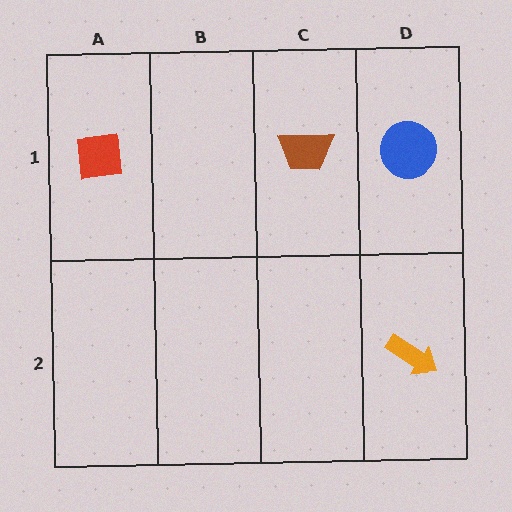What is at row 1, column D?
A blue circle.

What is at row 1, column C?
A brown trapezoid.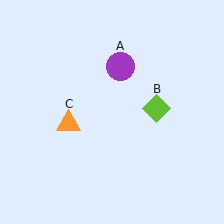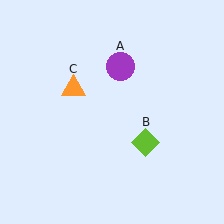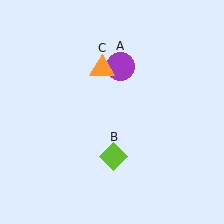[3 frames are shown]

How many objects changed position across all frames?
2 objects changed position: lime diamond (object B), orange triangle (object C).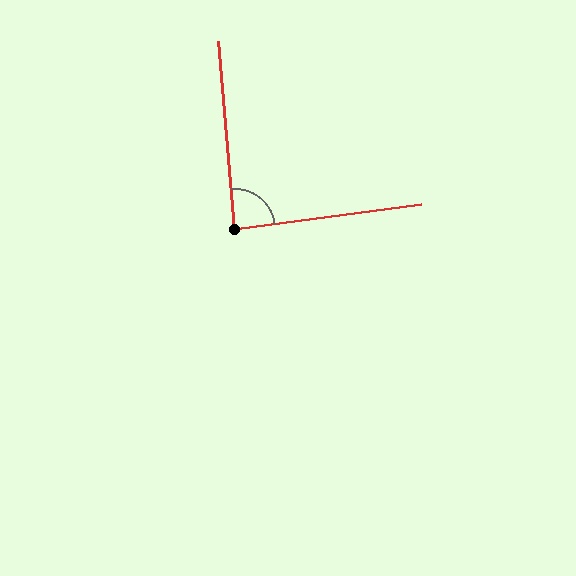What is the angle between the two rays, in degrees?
Approximately 88 degrees.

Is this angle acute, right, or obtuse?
It is approximately a right angle.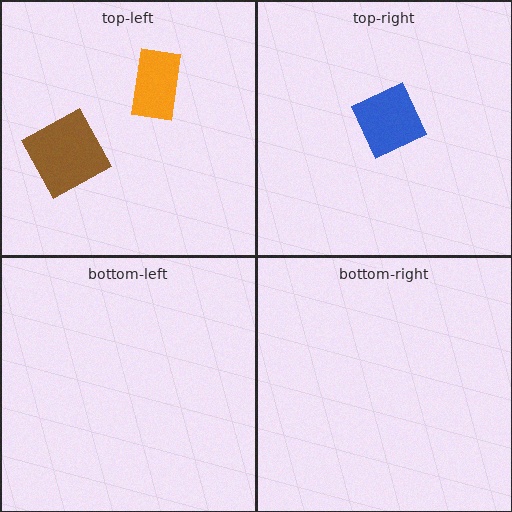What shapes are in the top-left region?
The brown square, the orange rectangle.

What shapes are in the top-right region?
The blue diamond.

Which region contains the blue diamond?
The top-right region.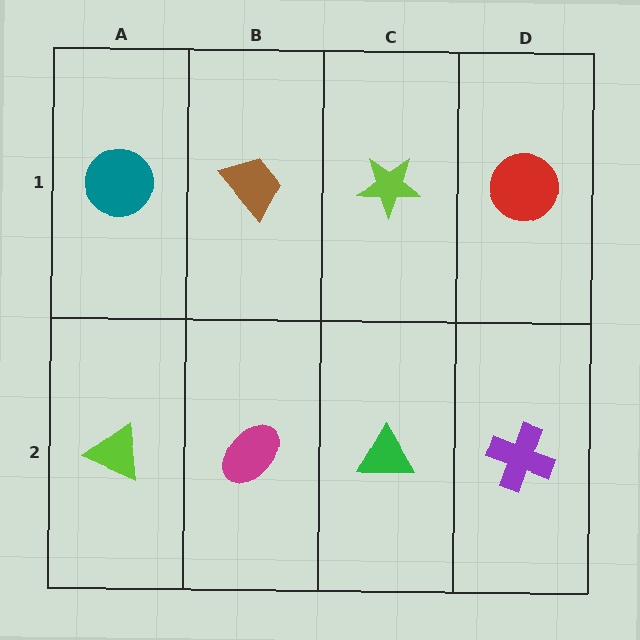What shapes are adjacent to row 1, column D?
A purple cross (row 2, column D), a lime star (row 1, column C).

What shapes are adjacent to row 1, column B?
A magenta ellipse (row 2, column B), a teal circle (row 1, column A), a lime star (row 1, column C).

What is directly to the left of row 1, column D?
A lime star.